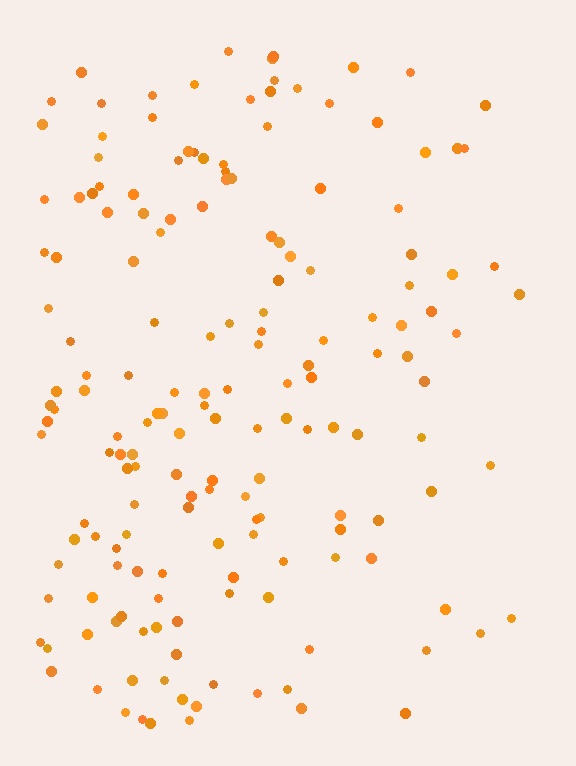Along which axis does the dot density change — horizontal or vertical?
Horizontal.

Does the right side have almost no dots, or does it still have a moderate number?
Still a moderate number, just noticeably fewer than the left.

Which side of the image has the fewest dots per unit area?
The right.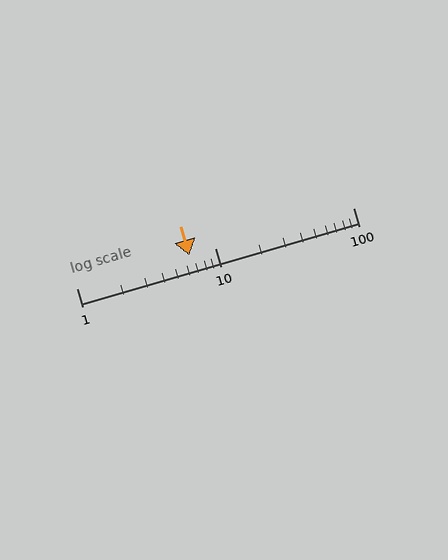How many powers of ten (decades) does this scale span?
The scale spans 2 decades, from 1 to 100.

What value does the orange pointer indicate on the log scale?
The pointer indicates approximately 6.5.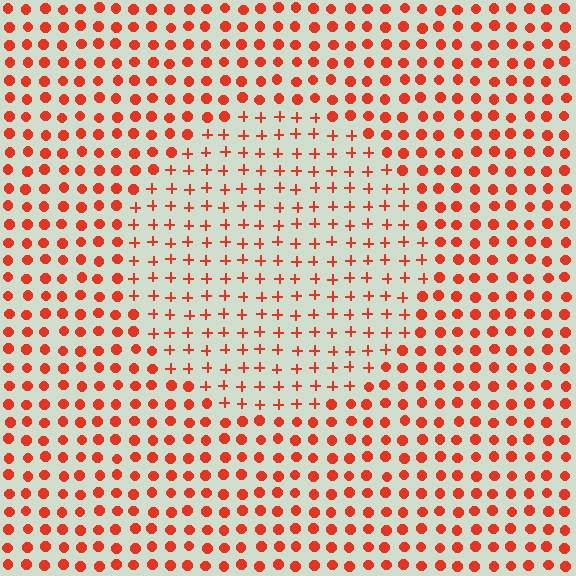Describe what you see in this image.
The image is filled with small red elements arranged in a uniform grid. A circle-shaped region contains plus signs, while the surrounding area contains circles. The boundary is defined purely by the change in element shape.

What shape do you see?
I see a circle.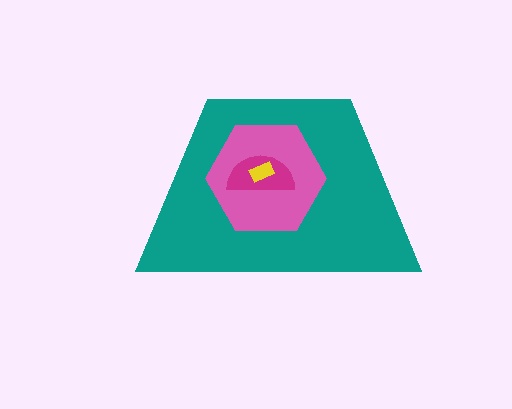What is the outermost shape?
The teal trapezoid.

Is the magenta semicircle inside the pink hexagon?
Yes.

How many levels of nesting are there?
4.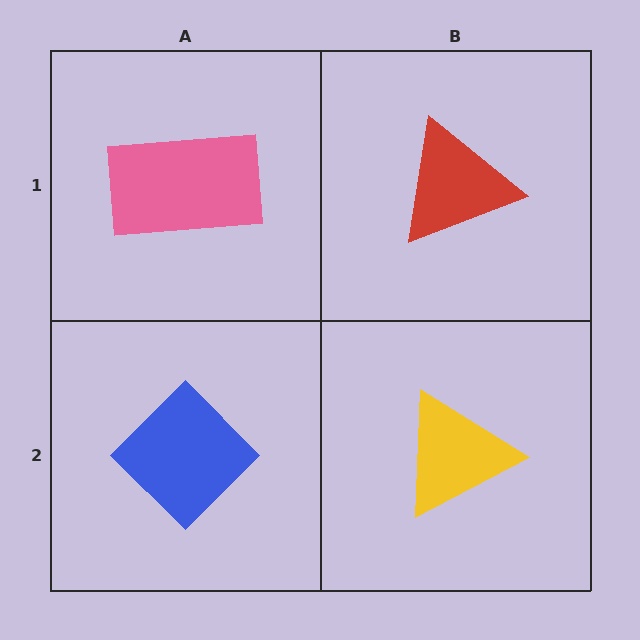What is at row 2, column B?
A yellow triangle.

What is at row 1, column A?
A pink rectangle.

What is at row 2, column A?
A blue diamond.